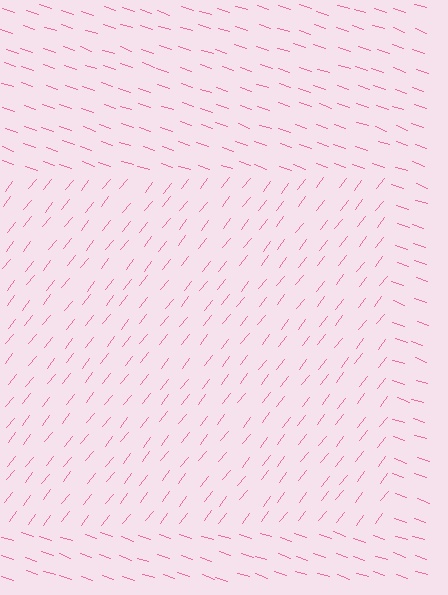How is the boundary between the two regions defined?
The boundary is defined purely by a change in line orientation (approximately 71 degrees difference). All lines are the same color and thickness.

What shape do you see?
I see a rectangle.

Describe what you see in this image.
The image is filled with small pink line segments. A rectangle region in the image has lines oriented differently from the surrounding lines, creating a visible texture boundary.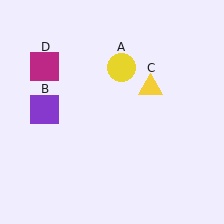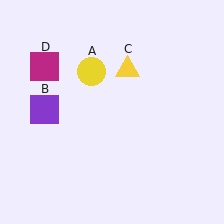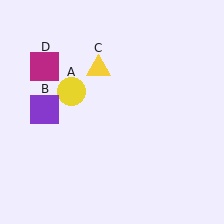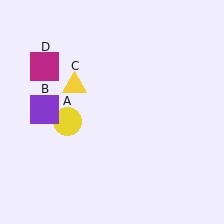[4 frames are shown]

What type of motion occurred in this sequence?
The yellow circle (object A), yellow triangle (object C) rotated counterclockwise around the center of the scene.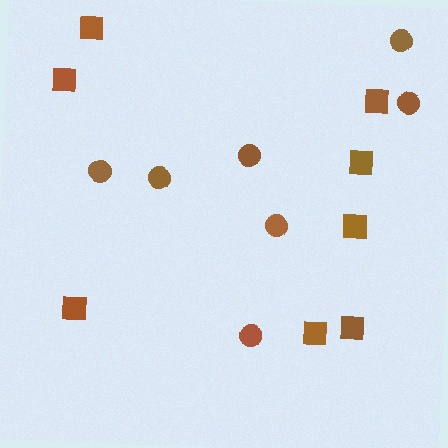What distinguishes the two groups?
There are 2 groups: one group of circles (7) and one group of squares (8).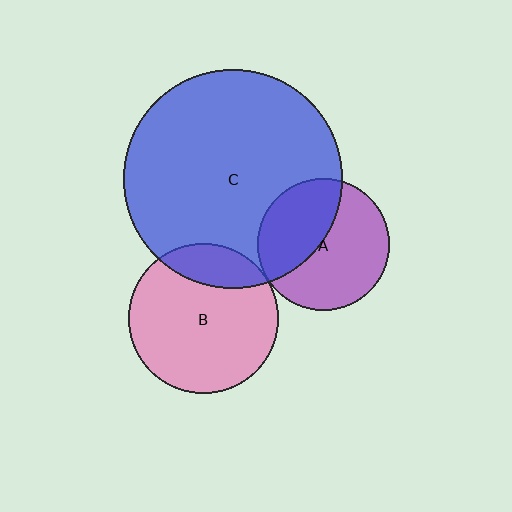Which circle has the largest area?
Circle C (blue).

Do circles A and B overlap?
Yes.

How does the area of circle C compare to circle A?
Approximately 2.7 times.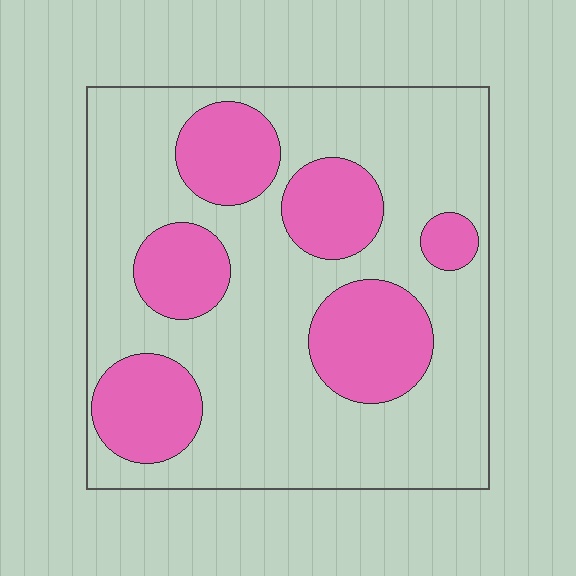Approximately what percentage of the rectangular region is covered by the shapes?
Approximately 30%.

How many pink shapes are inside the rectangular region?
6.